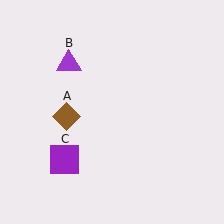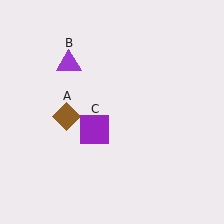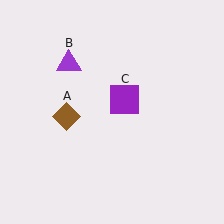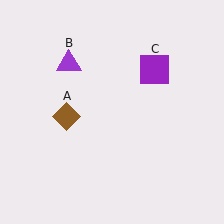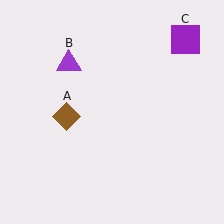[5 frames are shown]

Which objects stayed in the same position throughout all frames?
Brown diamond (object A) and purple triangle (object B) remained stationary.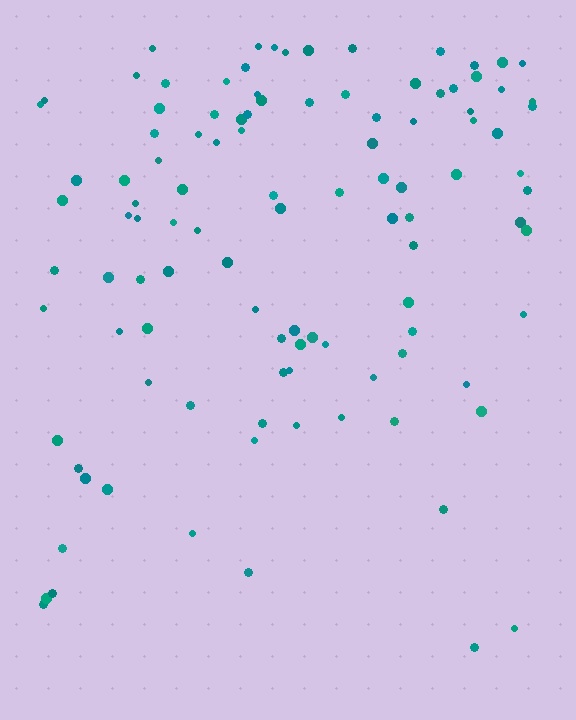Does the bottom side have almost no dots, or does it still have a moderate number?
Still a moderate number, just noticeably fewer than the top.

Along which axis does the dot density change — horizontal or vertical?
Vertical.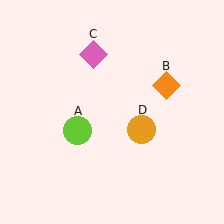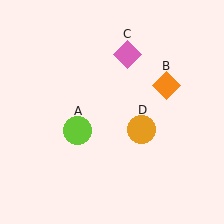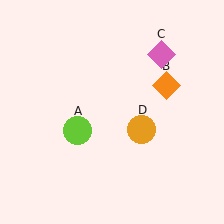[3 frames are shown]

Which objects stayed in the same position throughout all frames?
Lime circle (object A) and orange diamond (object B) and orange circle (object D) remained stationary.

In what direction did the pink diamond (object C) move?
The pink diamond (object C) moved right.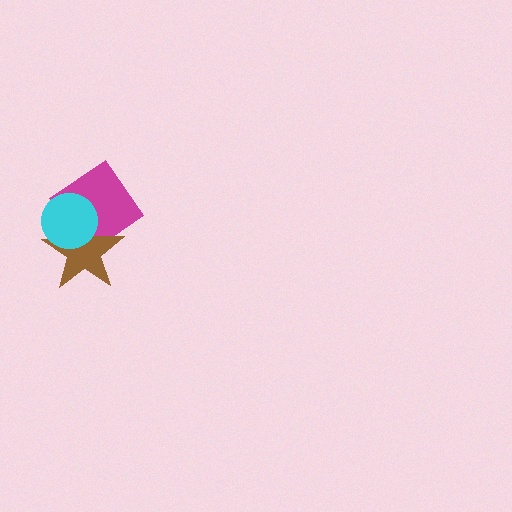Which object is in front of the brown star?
The cyan circle is in front of the brown star.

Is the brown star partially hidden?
Yes, it is partially covered by another shape.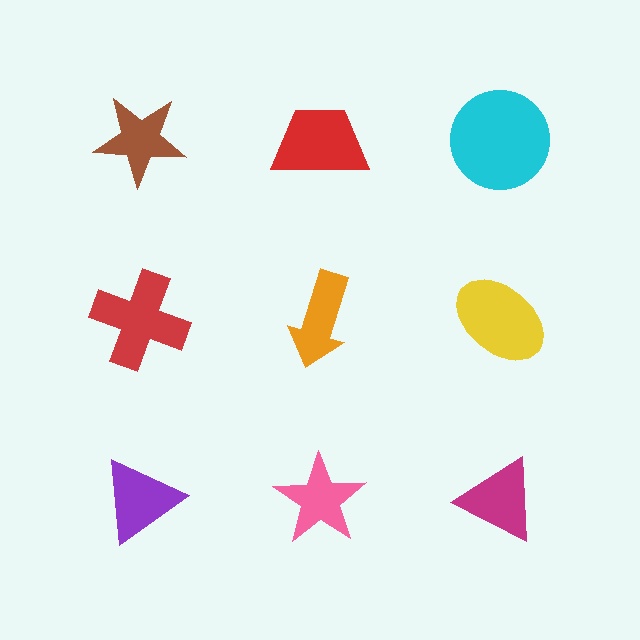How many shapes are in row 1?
3 shapes.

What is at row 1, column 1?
A brown star.